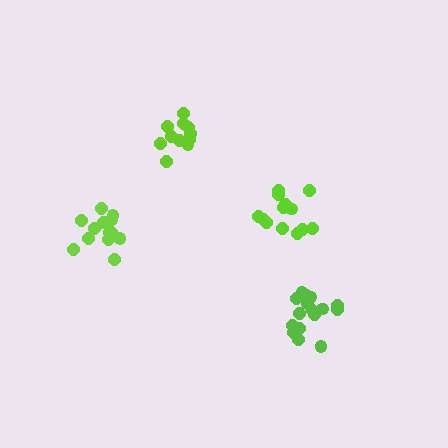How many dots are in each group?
Group 1: 17 dots, Group 2: 11 dots, Group 3: 13 dots, Group 4: 13 dots (54 total).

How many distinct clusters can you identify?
There are 4 distinct clusters.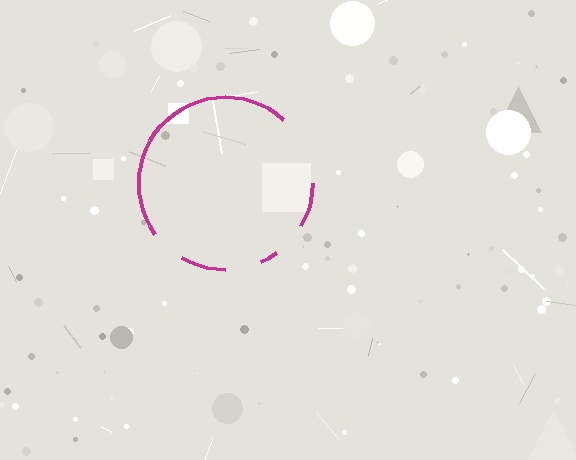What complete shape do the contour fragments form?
The contour fragments form a circle.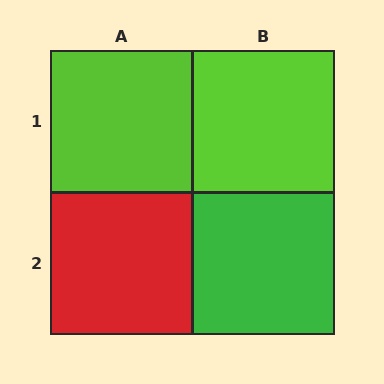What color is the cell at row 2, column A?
Red.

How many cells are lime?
2 cells are lime.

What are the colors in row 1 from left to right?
Lime, lime.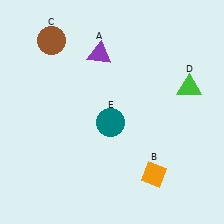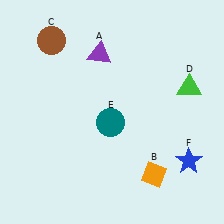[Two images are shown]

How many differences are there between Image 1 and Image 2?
There is 1 difference between the two images.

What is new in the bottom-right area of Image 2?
A blue star (F) was added in the bottom-right area of Image 2.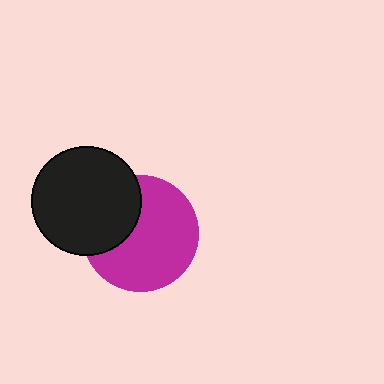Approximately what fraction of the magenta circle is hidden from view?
Roughly 31% of the magenta circle is hidden behind the black circle.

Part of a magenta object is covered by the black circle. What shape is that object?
It is a circle.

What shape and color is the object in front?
The object in front is a black circle.